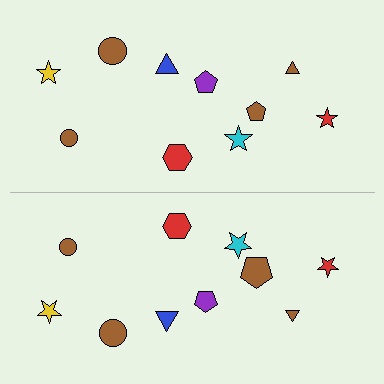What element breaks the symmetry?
The brown pentagon on the bottom side has a different size than its mirror counterpart.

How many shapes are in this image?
There are 20 shapes in this image.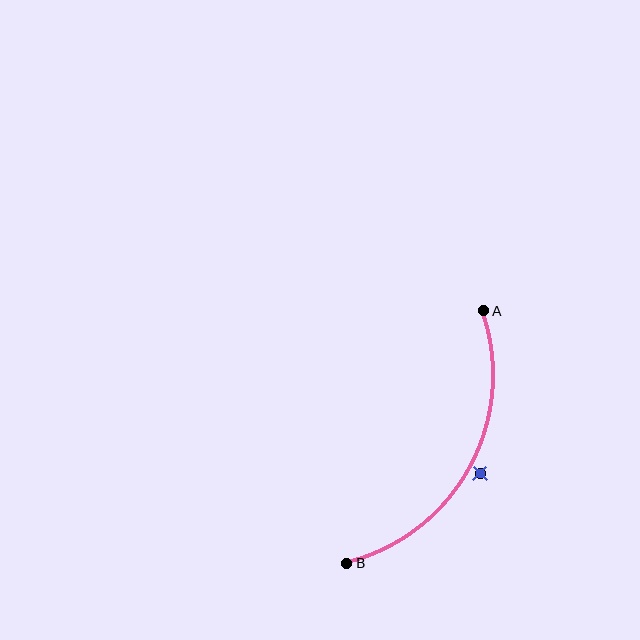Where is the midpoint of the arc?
The arc midpoint is the point on the curve farthest from the straight line joining A and B. It sits to the right of that line.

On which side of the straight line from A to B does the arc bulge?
The arc bulges to the right of the straight line connecting A and B.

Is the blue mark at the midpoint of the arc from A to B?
No — the blue mark does not lie on the arc at all. It sits slightly outside the curve.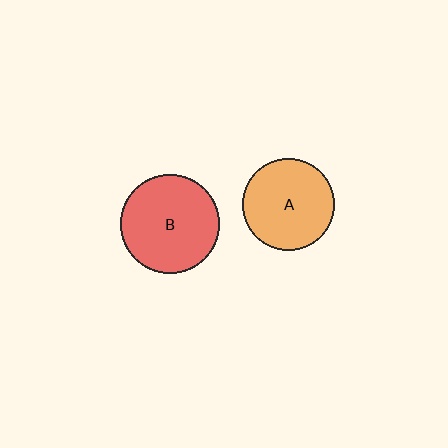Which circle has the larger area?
Circle B (red).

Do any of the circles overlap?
No, none of the circles overlap.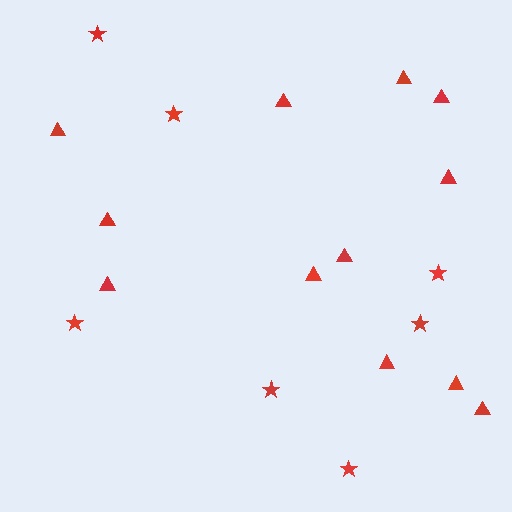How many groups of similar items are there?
There are 2 groups: one group of stars (7) and one group of triangles (12).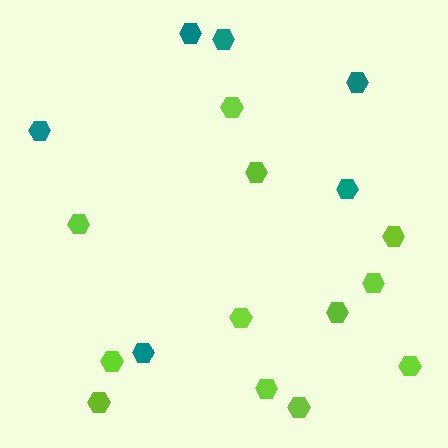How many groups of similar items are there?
There are 2 groups: one group of teal hexagons (6) and one group of lime hexagons (12).